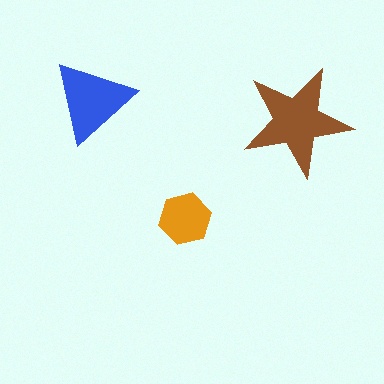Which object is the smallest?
The orange hexagon.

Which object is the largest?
The brown star.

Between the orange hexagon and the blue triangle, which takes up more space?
The blue triangle.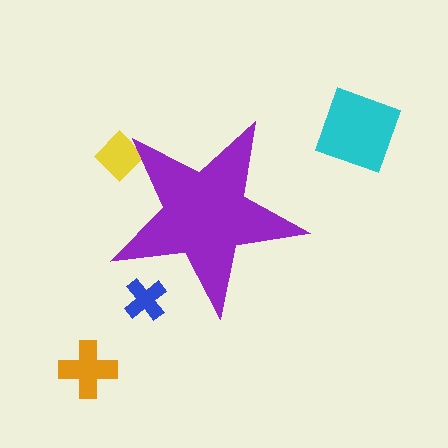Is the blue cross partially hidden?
Yes, the blue cross is partially hidden behind the purple star.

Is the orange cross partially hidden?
No, the orange cross is fully visible.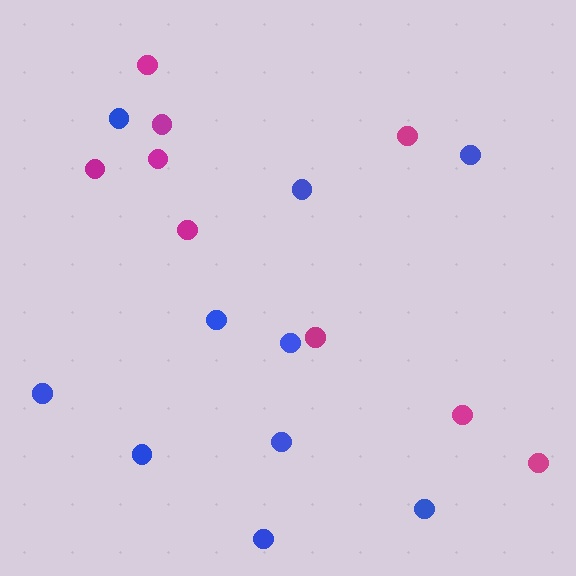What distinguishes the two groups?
There are 2 groups: one group of magenta circles (9) and one group of blue circles (10).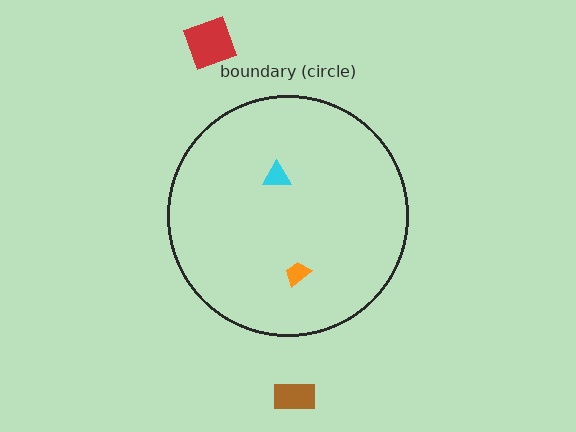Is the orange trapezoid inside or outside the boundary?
Inside.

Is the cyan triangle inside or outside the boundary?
Inside.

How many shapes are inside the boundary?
2 inside, 2 outside.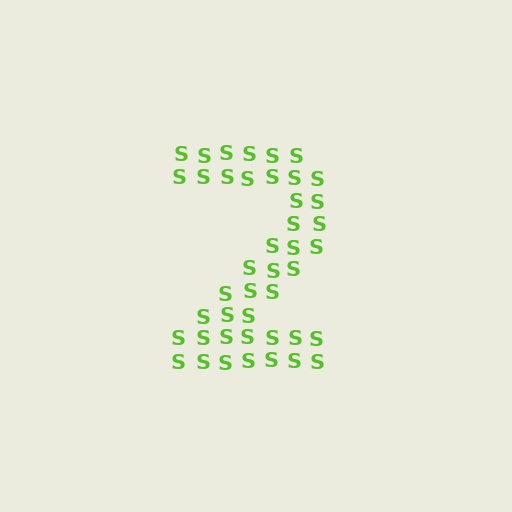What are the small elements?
The small elements are letter S's.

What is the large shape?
The large shape is the digit 2.